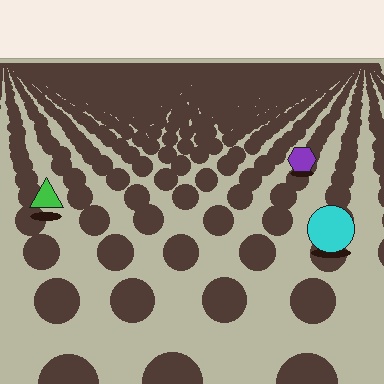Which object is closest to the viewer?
The cyan circle is closest. The texture marks near it are larger and more spread out.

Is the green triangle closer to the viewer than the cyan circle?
No. The cyan circle is closer — you can tell from the texture gradient: the ground texture is coarser near it.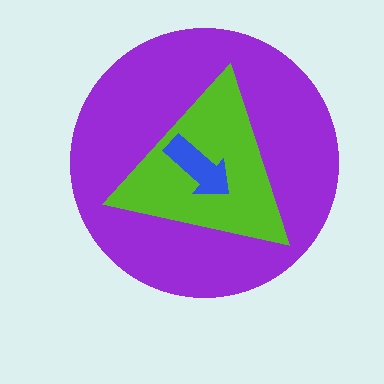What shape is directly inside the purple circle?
The lime triangle.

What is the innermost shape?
The blue arrow.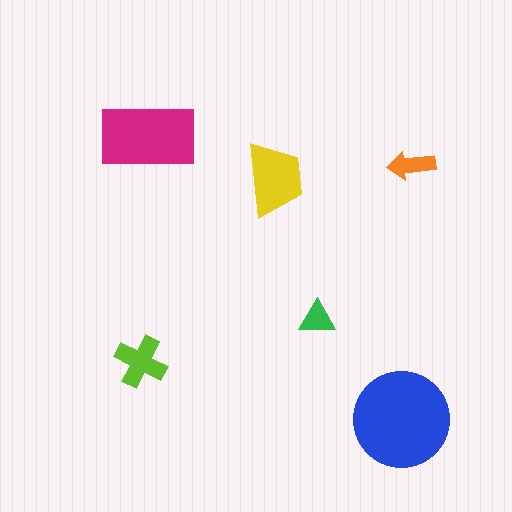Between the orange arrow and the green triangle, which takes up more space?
The orange arrow.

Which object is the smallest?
The green triangle.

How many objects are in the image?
There are 6 objects in the image.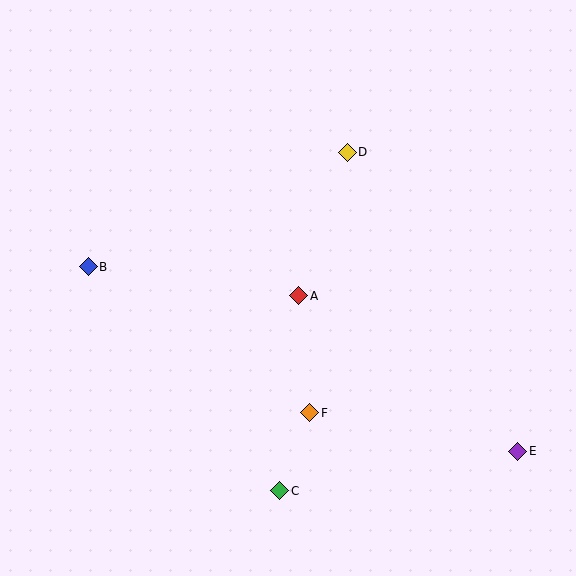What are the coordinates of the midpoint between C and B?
The midpoint between C and B is at (184, 379).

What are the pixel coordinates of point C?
Point C is at (280, 491).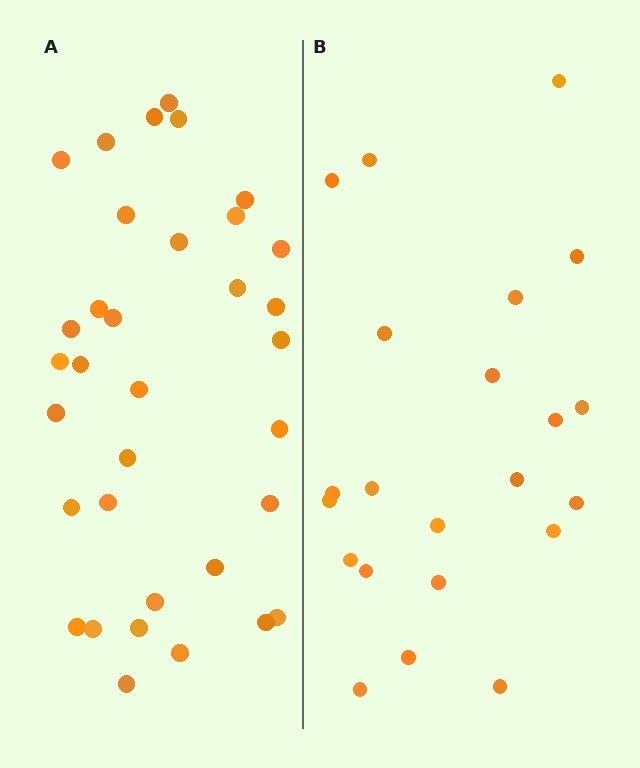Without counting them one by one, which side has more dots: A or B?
Region A (the left region) has more dots.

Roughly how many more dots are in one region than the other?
Region A has roughly 12 or so more dots than region B.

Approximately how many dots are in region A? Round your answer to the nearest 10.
About 30 dots. (The exact count is 34, which rounds to 30.)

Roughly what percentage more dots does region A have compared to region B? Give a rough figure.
About 55% more.